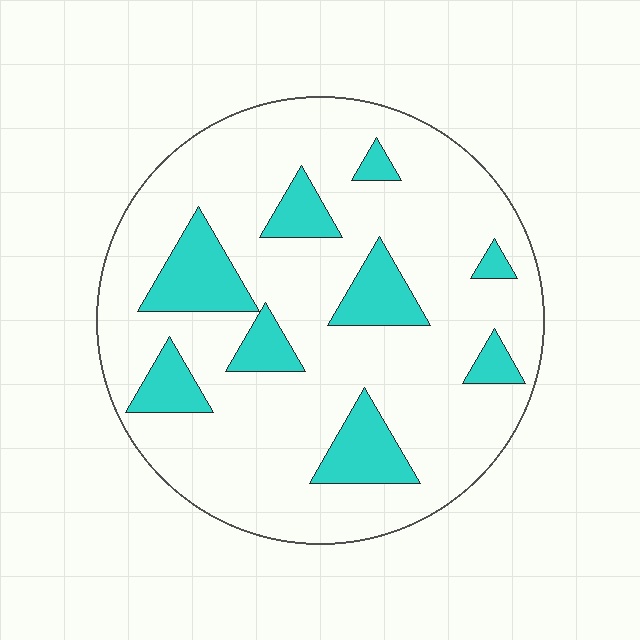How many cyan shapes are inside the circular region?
9.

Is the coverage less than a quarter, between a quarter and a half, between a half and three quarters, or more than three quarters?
Less than a quarter.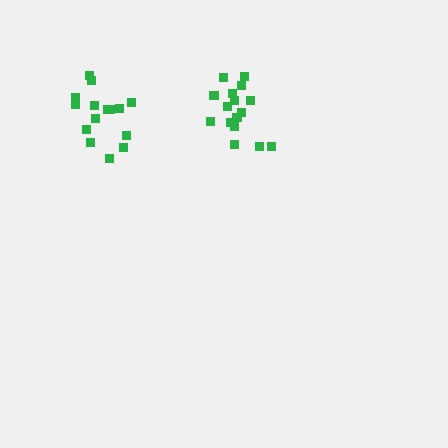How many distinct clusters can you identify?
There are 2 distinct clusters.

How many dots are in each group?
Group 1: 16 dots, Group 2: 15 dots (31 total).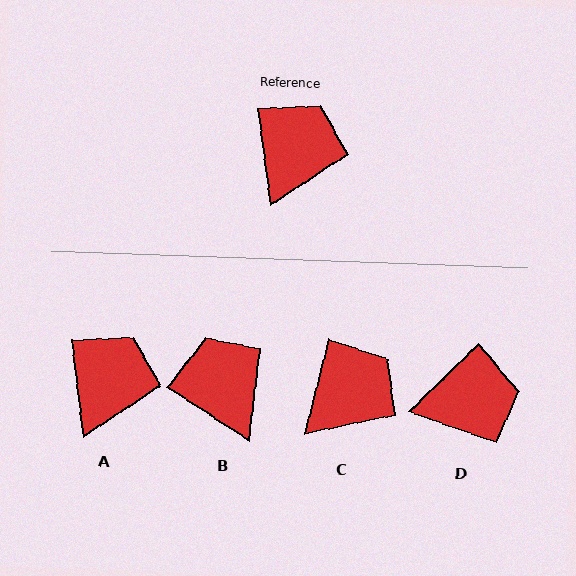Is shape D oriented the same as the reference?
No, it is off by about 53 degrees.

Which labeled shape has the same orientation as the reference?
A.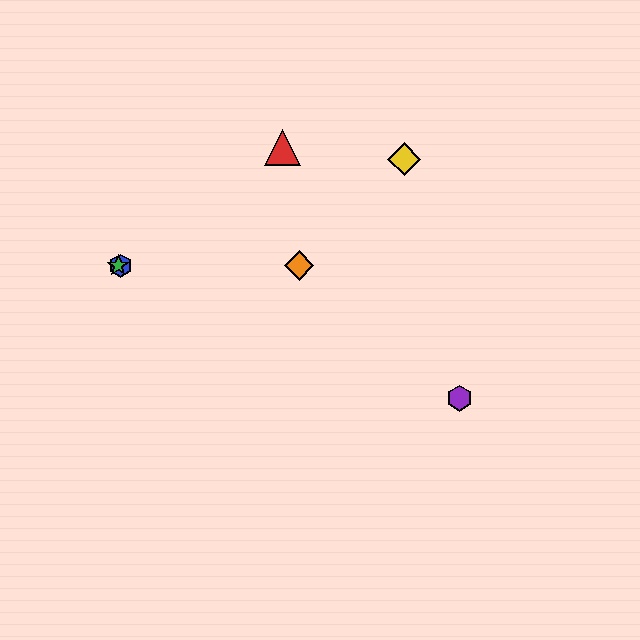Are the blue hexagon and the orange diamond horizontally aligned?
Yes, both are at y≈266.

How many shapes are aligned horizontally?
3 shapes (the blue hexagon, the green star, the orange diamond) are aligned horizontally.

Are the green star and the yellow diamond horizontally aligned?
No, the green star is at y≈266 and the yellow diamond is at y≈159.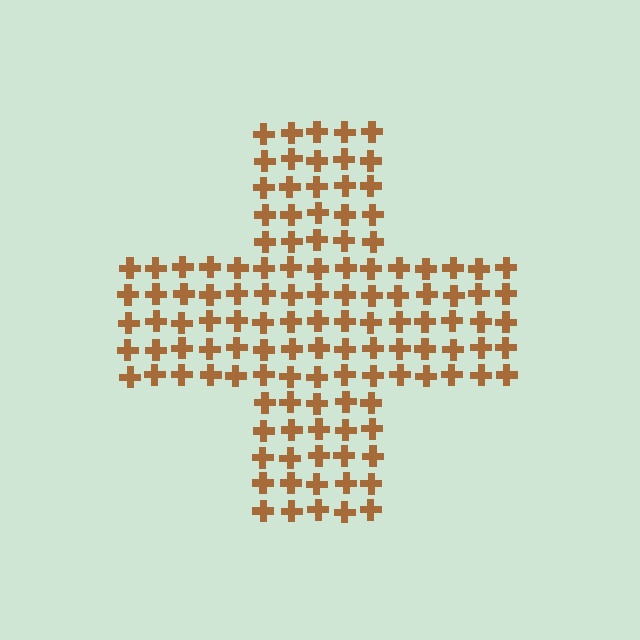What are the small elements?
The small elements are crosses.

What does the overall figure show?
The overall figure shows a cross.